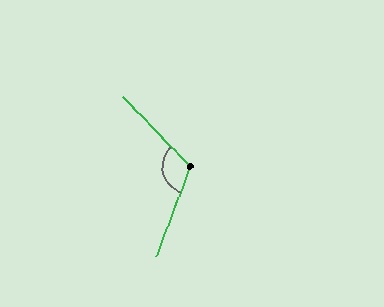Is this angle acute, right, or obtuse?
It is obtuse.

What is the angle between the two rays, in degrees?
Approximately 116 degrees.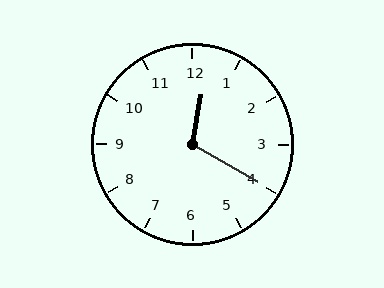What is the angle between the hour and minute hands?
Approximately 110 degrees.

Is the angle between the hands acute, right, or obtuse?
It is obtuse.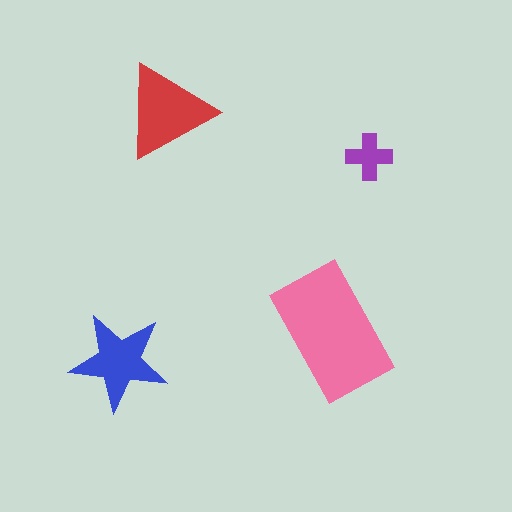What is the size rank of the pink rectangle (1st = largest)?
1st.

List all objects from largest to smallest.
The pink rectangle, the red triangle, the blue star, the purple cross.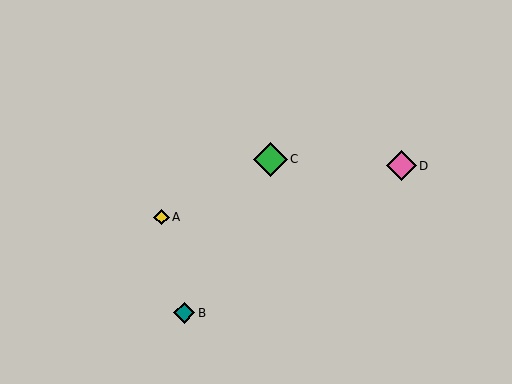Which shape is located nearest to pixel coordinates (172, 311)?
The teal diamond (labeled B) at (184, 313) is nearest to that location.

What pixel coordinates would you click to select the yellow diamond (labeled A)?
Click at (162, 217) to select the yellow diamond A.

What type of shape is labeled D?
Shape D is a pink diamond.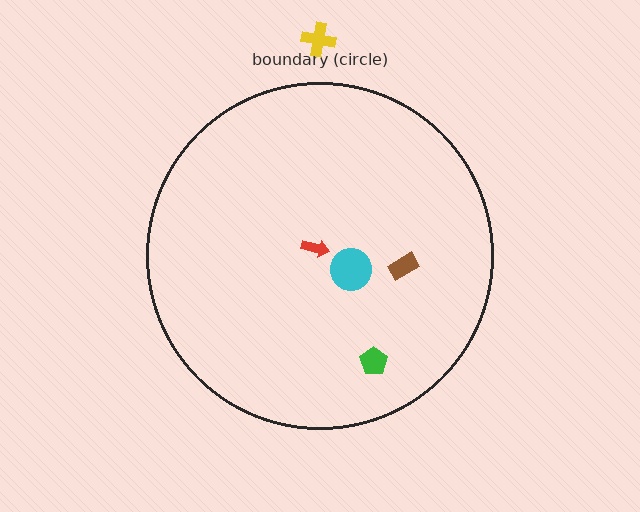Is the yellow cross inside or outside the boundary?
Outside.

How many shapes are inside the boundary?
4 inside, 1 outside.